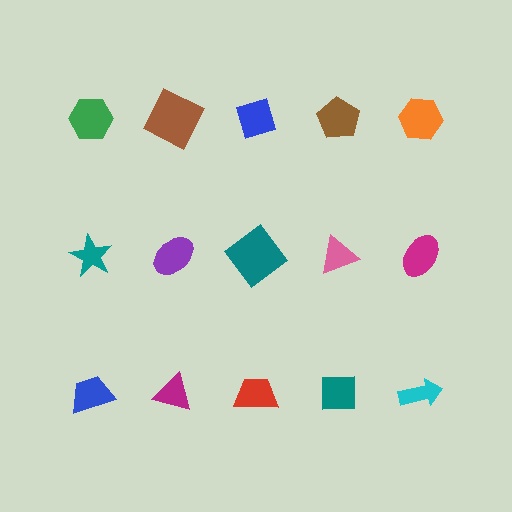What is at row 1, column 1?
A green hexagon.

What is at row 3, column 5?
A cyan arrow.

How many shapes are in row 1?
5 shapes.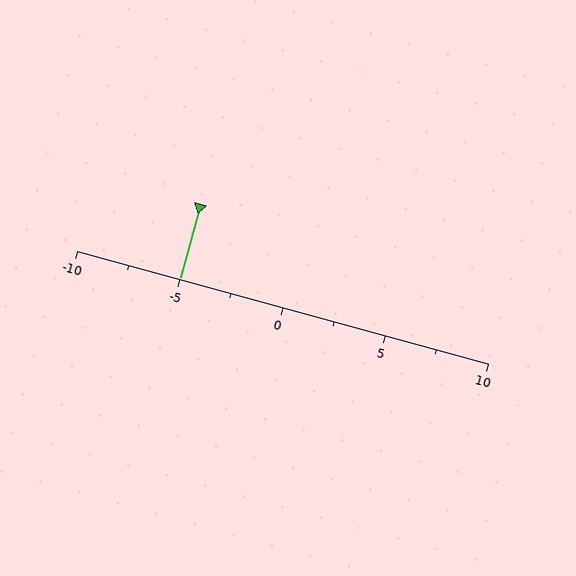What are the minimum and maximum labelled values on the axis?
The axis runs from -10 to 10.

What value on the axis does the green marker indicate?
The marker indicates approximately -5.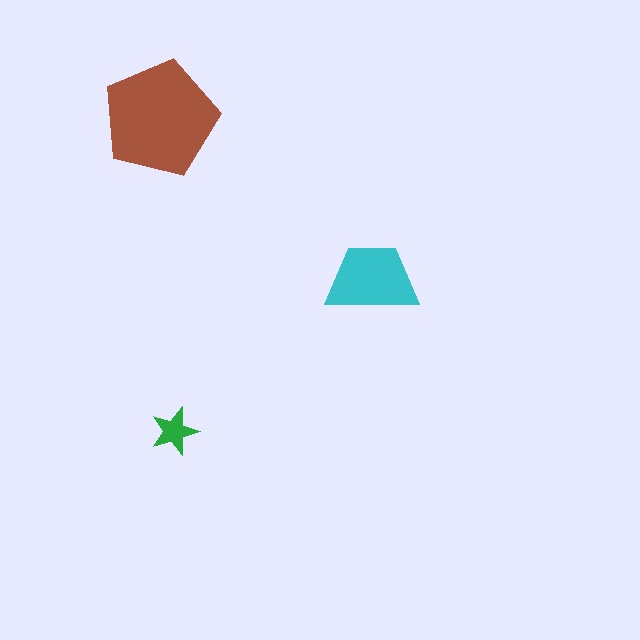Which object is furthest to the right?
The cyan trapezoid is rightmost.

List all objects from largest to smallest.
The brown pentagon, the cyan trapezoid, the green star.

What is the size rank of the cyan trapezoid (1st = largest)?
2nd.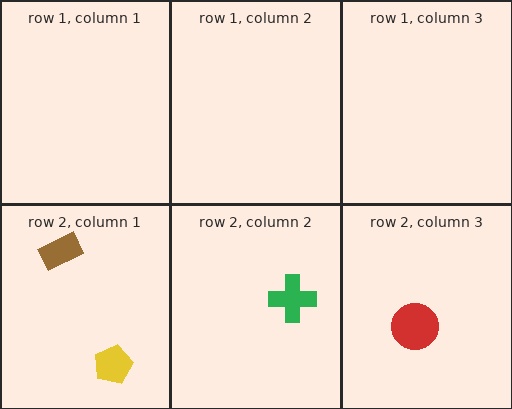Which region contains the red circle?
The row 2, column 3 region.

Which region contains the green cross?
The row 2, column 2 region.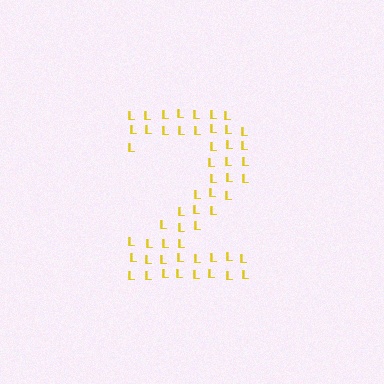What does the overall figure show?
The overall figure shows the digit 2.